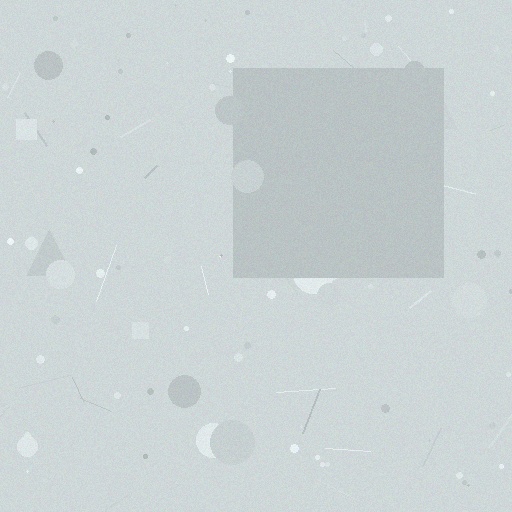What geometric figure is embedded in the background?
A square is embedded in the background.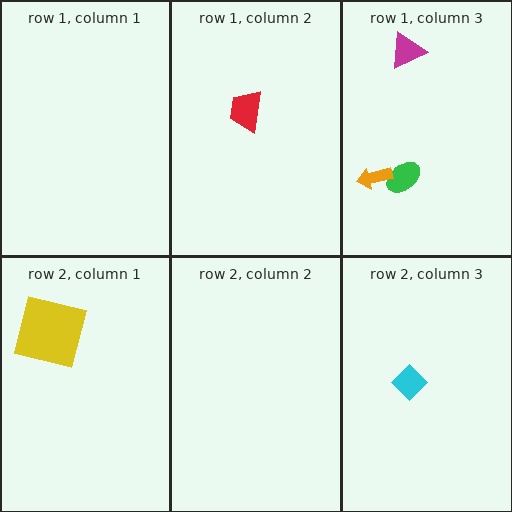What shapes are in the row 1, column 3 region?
The green ellipse, the orange arrow, the magenta triangle.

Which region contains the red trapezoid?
The row 1, column 2 region.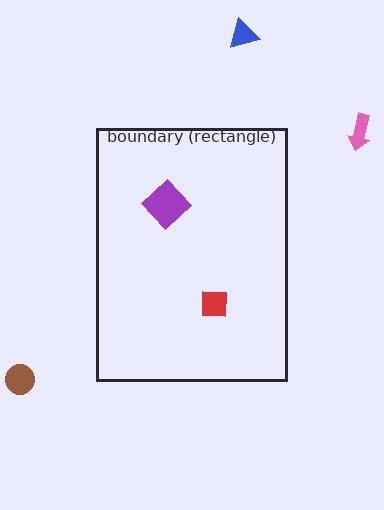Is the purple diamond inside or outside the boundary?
Inside.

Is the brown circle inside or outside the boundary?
Outside.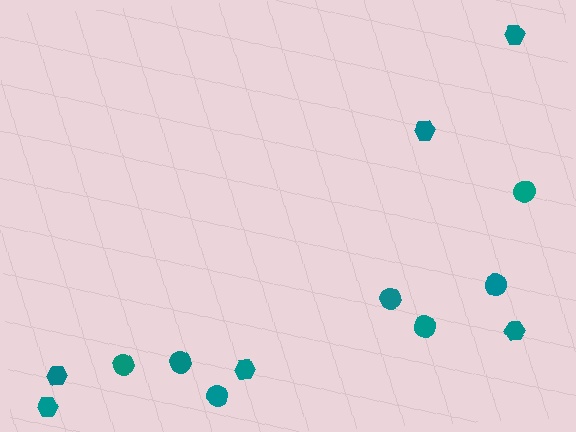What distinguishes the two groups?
There are 2 groups: one group of circles (7) and one group of hexagons (6).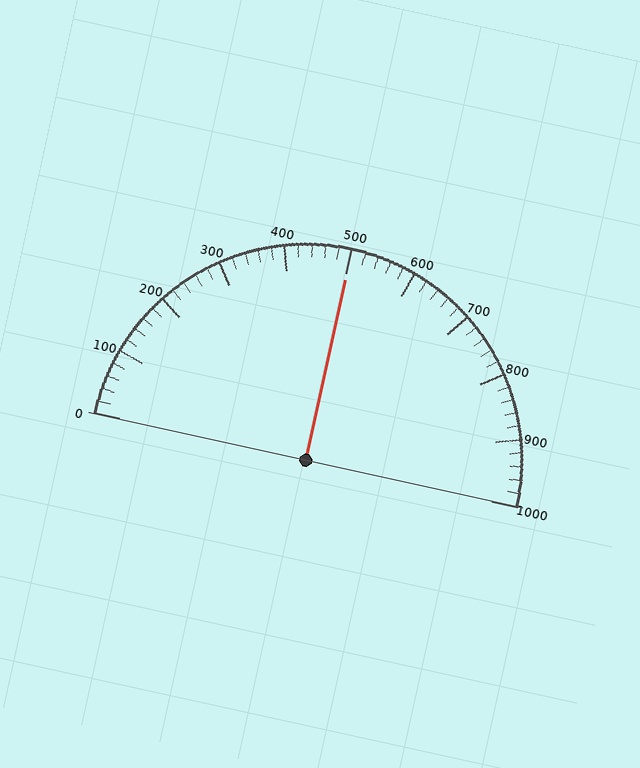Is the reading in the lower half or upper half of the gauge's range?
The reading is in the upper half of the range (0 to 1000).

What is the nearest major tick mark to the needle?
The nearest major tick mark is 500.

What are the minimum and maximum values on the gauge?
The gauge ranges from 0 to 1000.